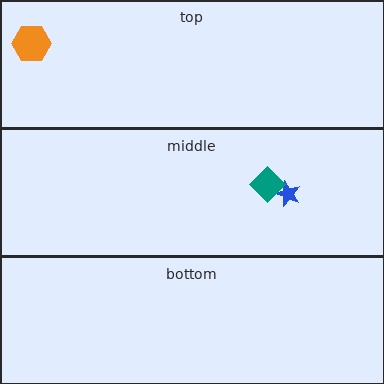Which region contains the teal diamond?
The middle region.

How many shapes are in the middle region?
2.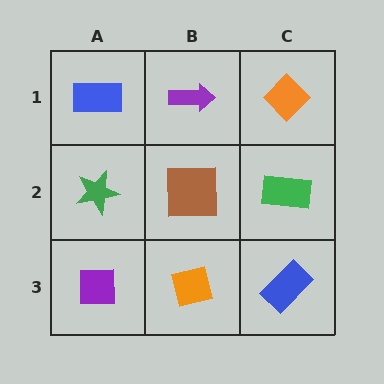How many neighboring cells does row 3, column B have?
3.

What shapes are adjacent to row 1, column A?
A green star (row 2, column A), a purple arrow (row 1, column B).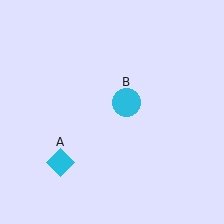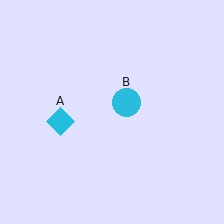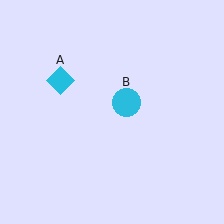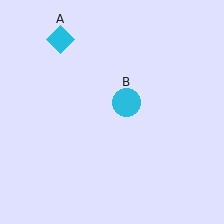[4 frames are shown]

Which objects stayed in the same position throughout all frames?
Cyan circle (object B) remained stationary.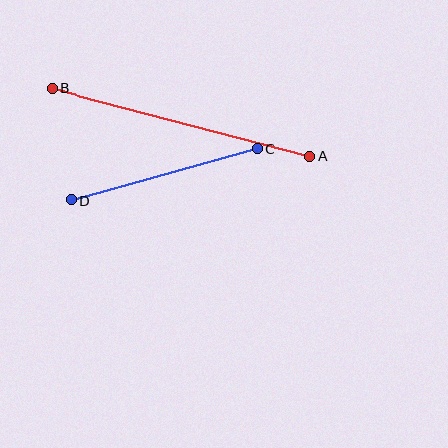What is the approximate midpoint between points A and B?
The midpoint is at approximately (181, 123) pixels.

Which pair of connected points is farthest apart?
Points A and B are farthest apart.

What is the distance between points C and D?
The distance is approximately 193 pixels.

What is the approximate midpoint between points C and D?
The midpoint is at approximately (164, 175) pixels.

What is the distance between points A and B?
The distance is approximately 266 pixels.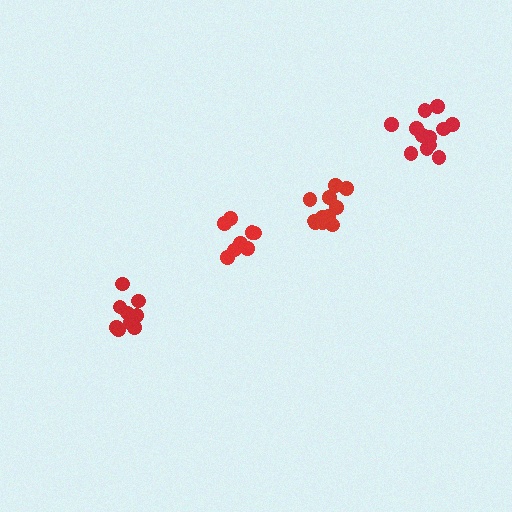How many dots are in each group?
Group 1: 9 dots, Group 2: 8 dots, Group 3: 11 dots, Group 4: 12 dots (40 total).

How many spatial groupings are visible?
There are 4 spatial groupings.